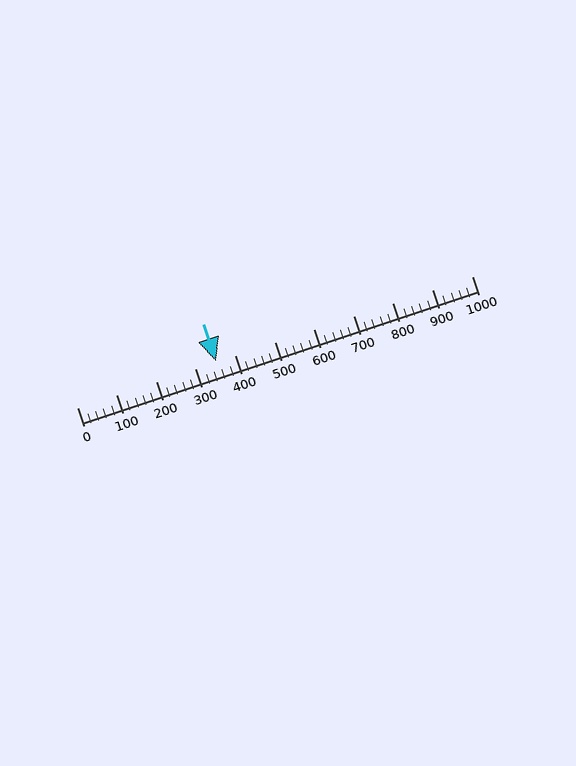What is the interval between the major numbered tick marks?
The major tick marks are spaced 100 units apart.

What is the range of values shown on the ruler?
The ruler shows values from 0 to 1000.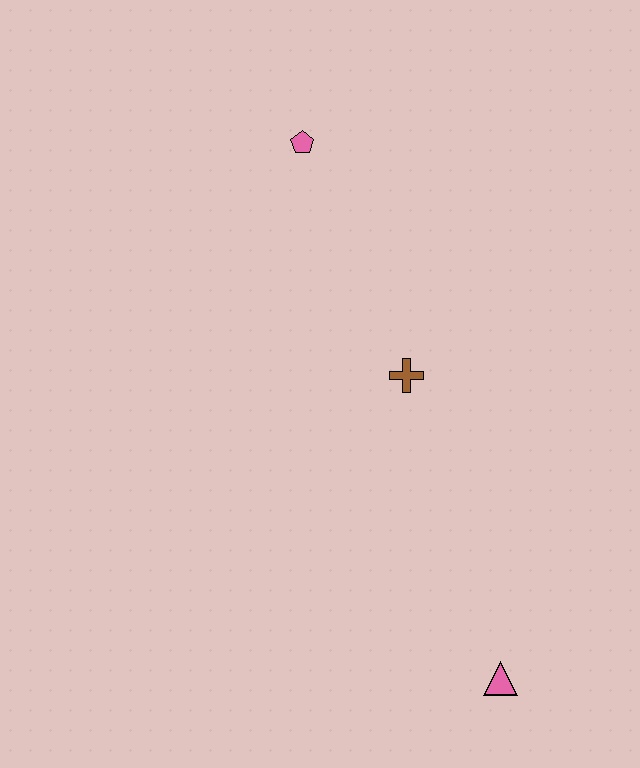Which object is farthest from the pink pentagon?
The pink triangle is farthest from the pink pentagon.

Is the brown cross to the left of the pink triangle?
Yes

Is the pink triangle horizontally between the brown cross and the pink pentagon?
No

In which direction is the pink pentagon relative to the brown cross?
The pink pentagon is above the brown cross.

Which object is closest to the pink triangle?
The brown cross is closest to the pink triangle.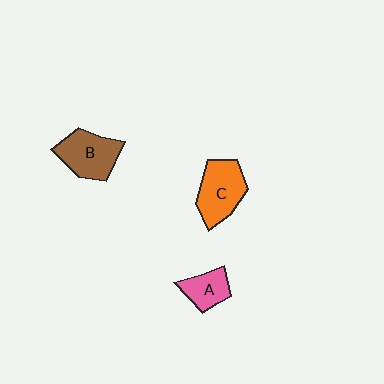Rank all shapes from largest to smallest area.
From largest to smallest: C (orange), B (brown), A (pink).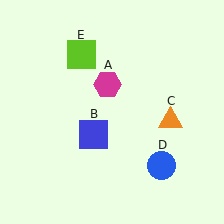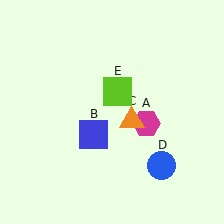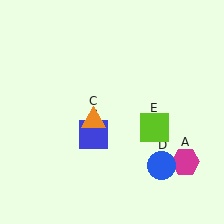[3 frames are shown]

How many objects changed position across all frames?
3 objects changed position: magenta hexagon (object A), orange triangle (object C), lime square (object E).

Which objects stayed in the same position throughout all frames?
Blue square (object B) and blue circle (object D) remained stationary.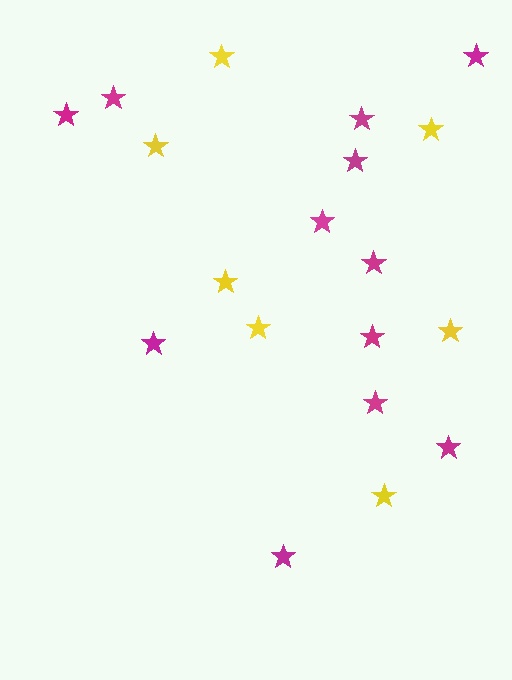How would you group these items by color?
There are 2 groups: one group of yellow stars (7) and one group of magenta stars (12).